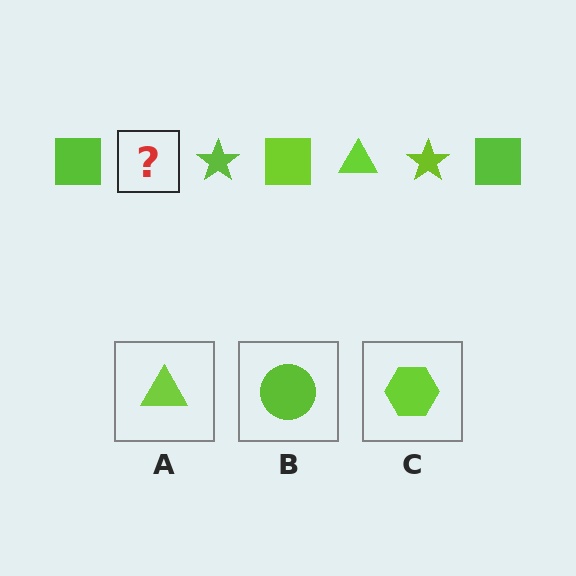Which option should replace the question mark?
Option A.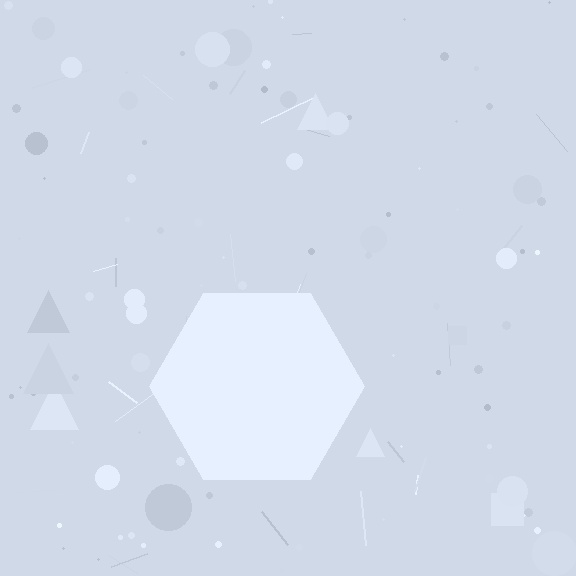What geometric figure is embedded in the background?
A hexagon is embedded in the background.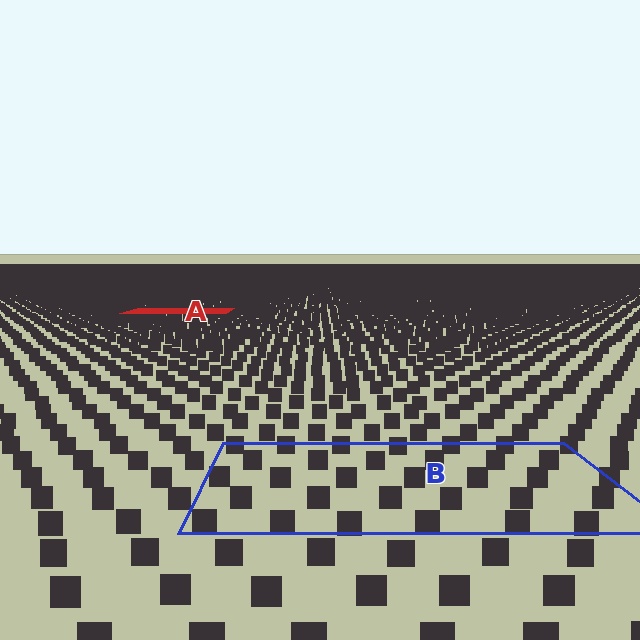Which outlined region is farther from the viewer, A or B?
Region A is farther from the viewer — the texture elements inside it appear smaller and more densely packed.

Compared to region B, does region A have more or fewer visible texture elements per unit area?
Region A has more texture elements per unit area — they are packed more densely because it is farther away.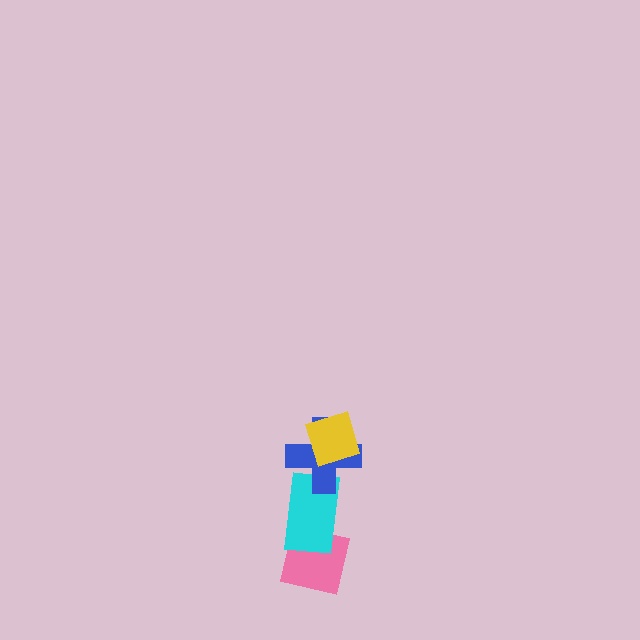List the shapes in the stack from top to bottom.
From top to bottom: the yellow diamond, the blue cross, the cyan rectangle, the pink square.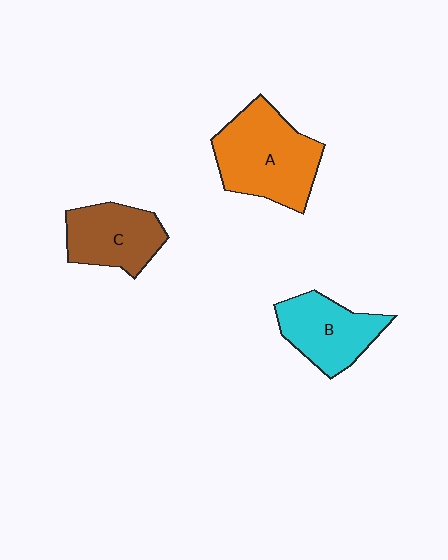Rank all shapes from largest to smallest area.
From largest to smallest: A (orange), B (cyan), C (brown).